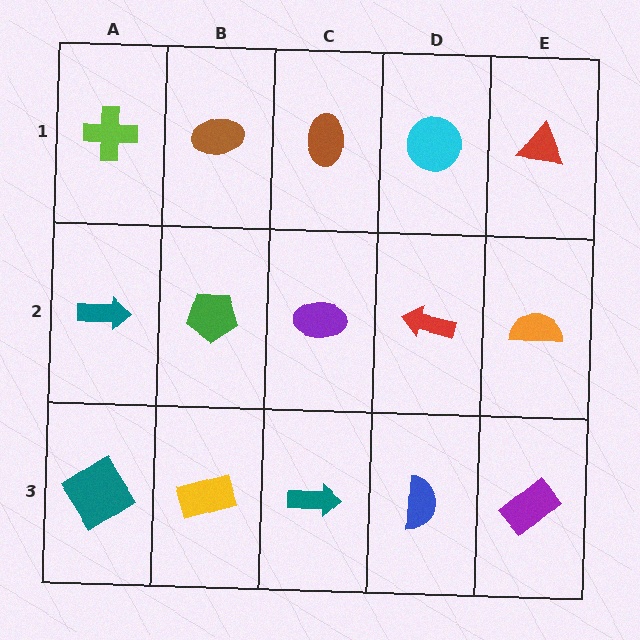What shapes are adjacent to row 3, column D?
A red arrow (row 2, column D), a teal arrow (row 3, column C), a purple rectangle (row 3, column E).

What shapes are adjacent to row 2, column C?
A brown ellipse (row 1, column C), a teal arrow (row 3, column C), a green pentagon (row 2, column B), a red arrow (row 2, column D).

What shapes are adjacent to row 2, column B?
A brown ellipse (row 1, column B), a yellow rectangle (row 3, column B), a teal arrow (row 2, column A), a purple ellipse (row 2, column C).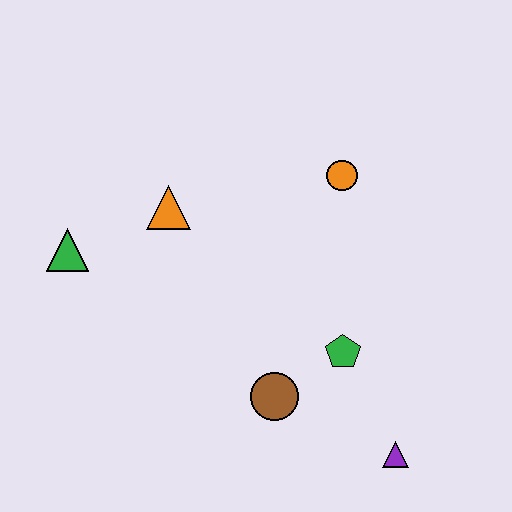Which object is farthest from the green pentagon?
The green triangle is farthest from the green pentagon.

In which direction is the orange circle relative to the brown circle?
The orange circle is above the brown circle.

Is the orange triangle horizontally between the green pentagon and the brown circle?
No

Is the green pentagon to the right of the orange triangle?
Yes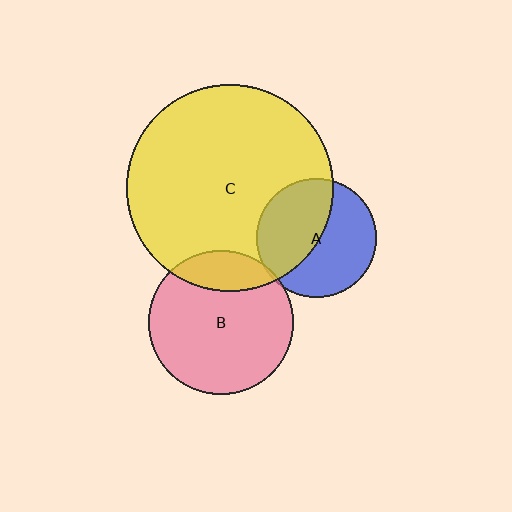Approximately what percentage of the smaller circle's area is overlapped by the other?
Approximately 5%.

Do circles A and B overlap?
Yes.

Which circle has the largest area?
Circle C (yellow).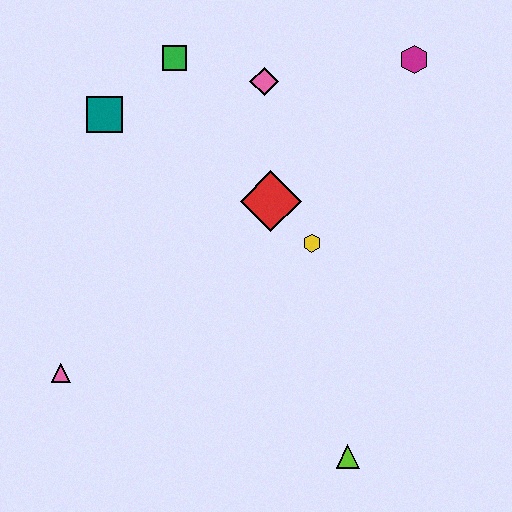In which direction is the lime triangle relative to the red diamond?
The lime triangle is below the red diamond.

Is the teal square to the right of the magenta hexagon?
No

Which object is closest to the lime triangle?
The yellow hexagon is closest to the lime triangle.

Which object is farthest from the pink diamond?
The lime triangle is farthest from the pink diamond.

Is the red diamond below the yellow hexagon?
No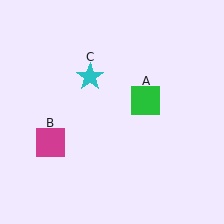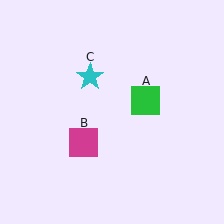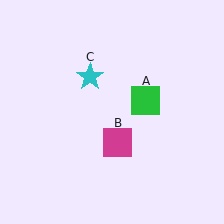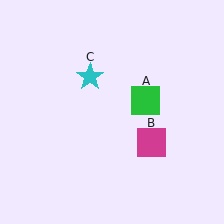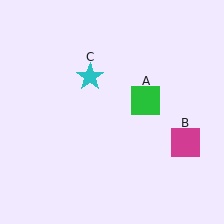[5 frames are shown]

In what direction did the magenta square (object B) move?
The magenta square (object B) moved right.